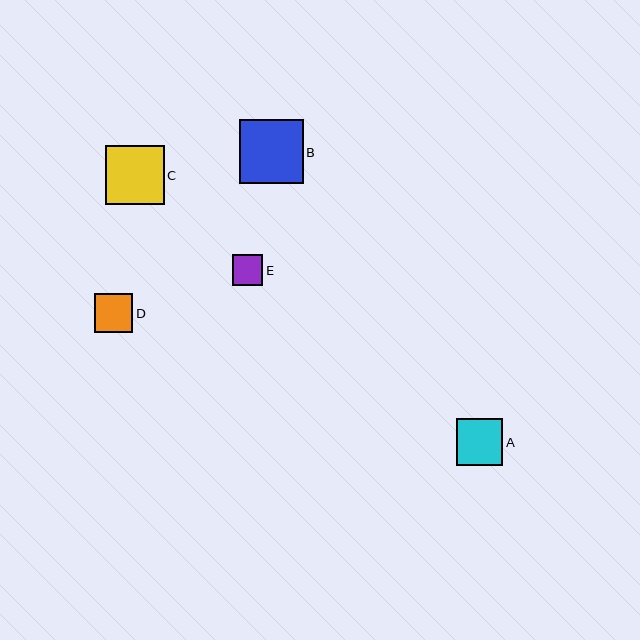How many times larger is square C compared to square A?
Square C is approximately 1.3 times the size of square A.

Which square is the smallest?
Square E is the smallest with a size of approximately 31 pixels.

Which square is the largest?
Square B is the largest with a size of approximately 64 pixels.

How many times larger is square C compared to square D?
Square C is approximately 1.5 times the size of square D.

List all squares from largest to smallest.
From largest to smallest: B, C, A, D, E.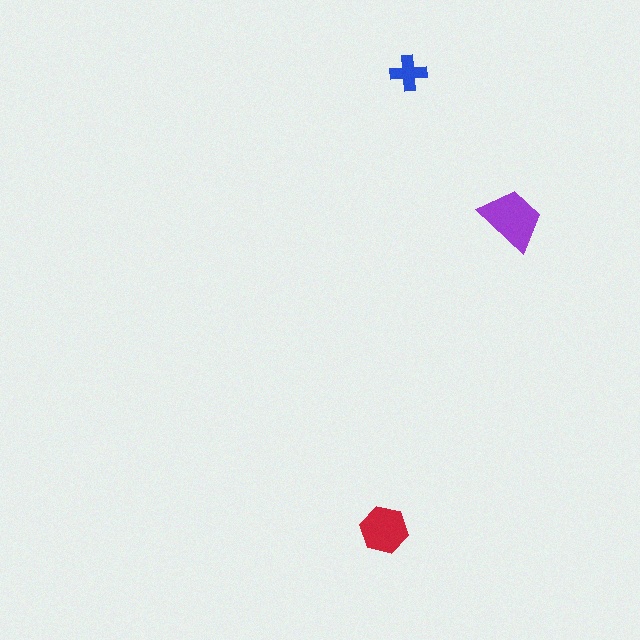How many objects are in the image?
There are 3 objects in the image.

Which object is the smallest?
The blue cross.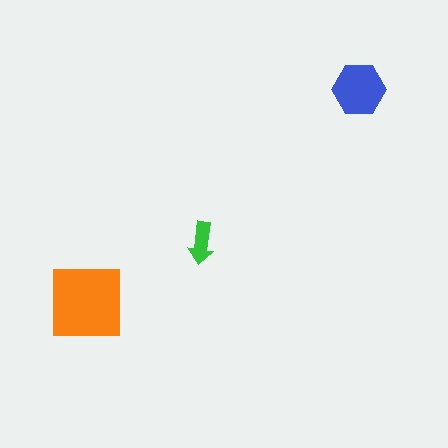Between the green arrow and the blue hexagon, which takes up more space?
The blue hexagon.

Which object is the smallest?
The green arrow.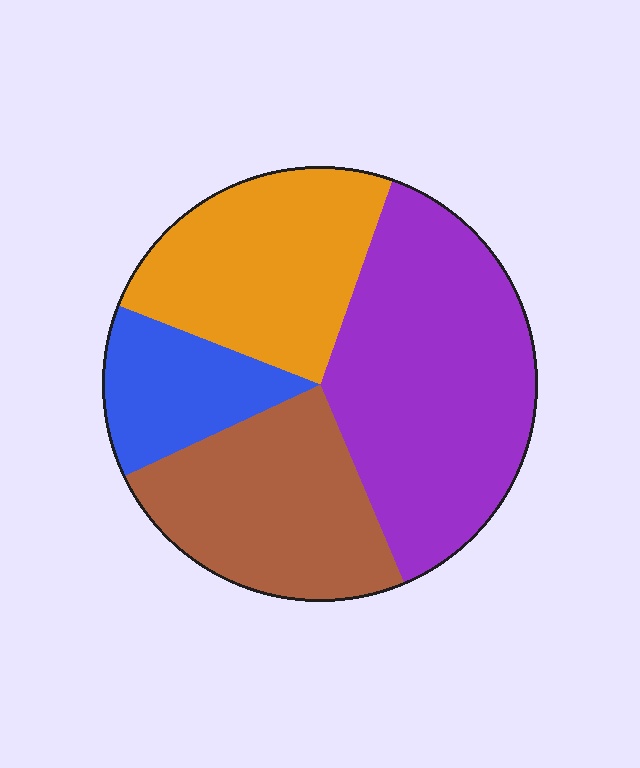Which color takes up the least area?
Blue, at roughly 15%.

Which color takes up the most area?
Purple, at roughly 40%.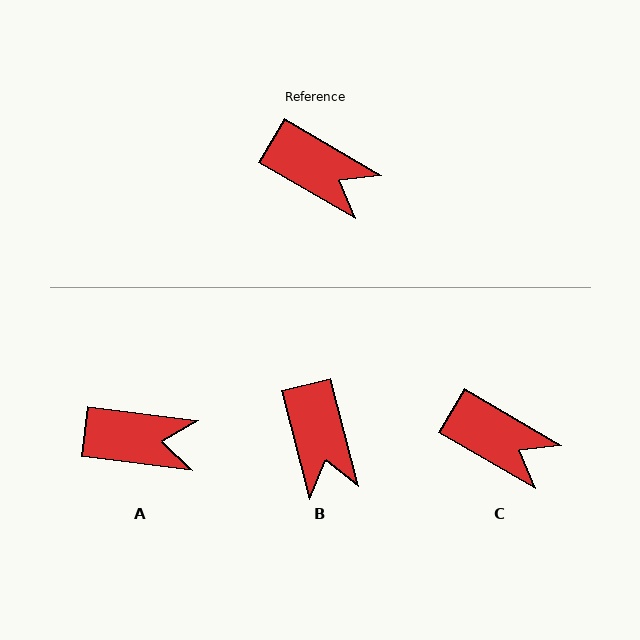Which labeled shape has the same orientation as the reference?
C.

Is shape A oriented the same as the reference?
No, it is off by about 23 degrees.